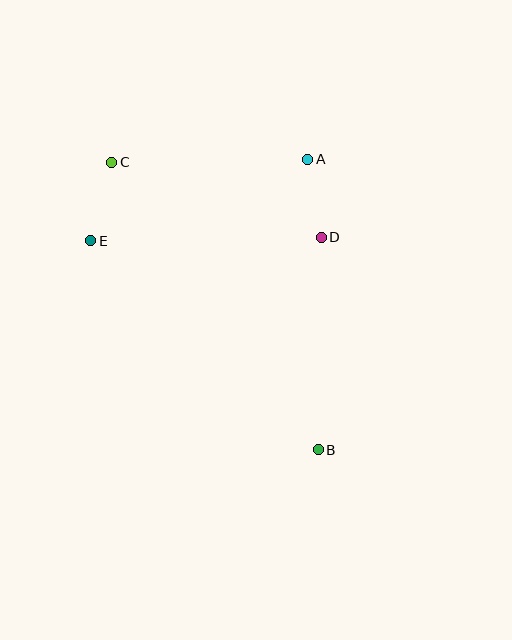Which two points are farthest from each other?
Points B and C are farthest from each other.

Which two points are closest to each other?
Points A and D are closest to each other.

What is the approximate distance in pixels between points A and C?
The distance between A and C is approximately 196 pixels.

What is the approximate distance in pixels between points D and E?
The distance between D and E is approximately 231 pixels.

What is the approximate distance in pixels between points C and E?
The distance between C and E is approximately 81 pixels.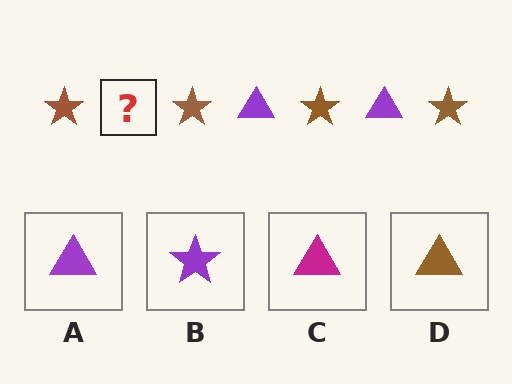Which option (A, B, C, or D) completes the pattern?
A.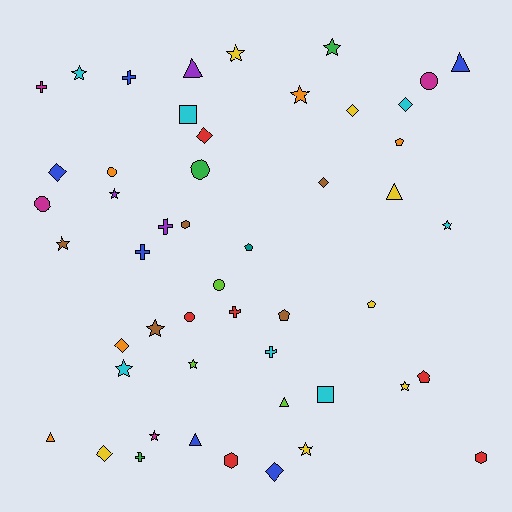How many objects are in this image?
There are 50 objects.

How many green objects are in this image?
There are 3 green objects.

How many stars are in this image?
There are 13 stars.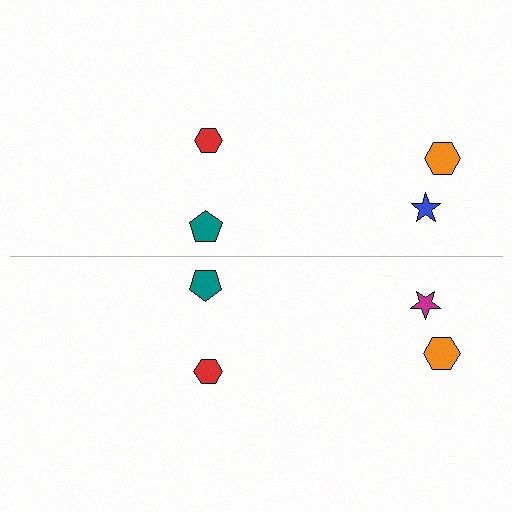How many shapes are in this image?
There are 8 shapes in this image.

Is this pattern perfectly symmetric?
No, the pattern is not perfectly symmetric. The magenta star on the bottom side breaks the symmetry — its mirror counterpart is blue.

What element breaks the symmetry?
The magenta star on the bottom side breaks the symmetry — its mirror counterpart is blue.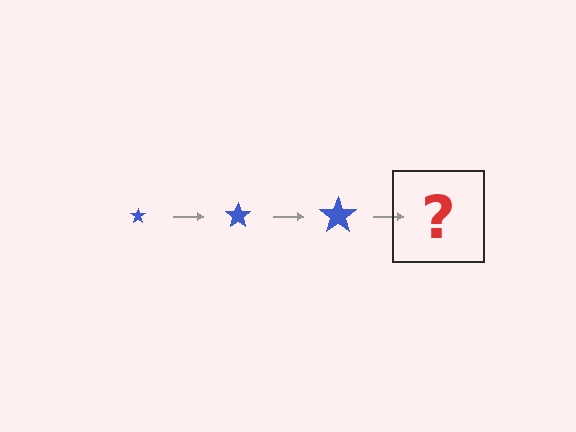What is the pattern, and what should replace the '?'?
The pattern is that the star gets progressively larger each step. The '?' should be a blue star, larger than the previous one.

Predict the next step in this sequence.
The next step is a blue star, larger than the previous one.